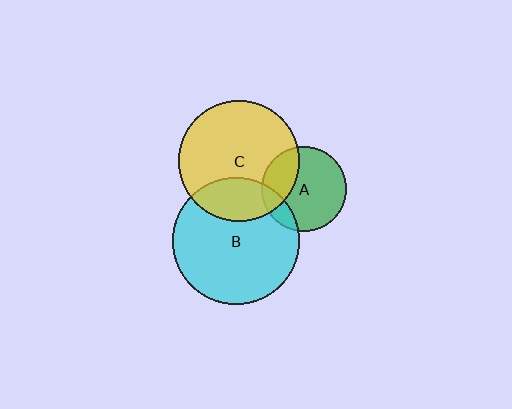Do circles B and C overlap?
Yes.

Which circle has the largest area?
Circle B (cyan).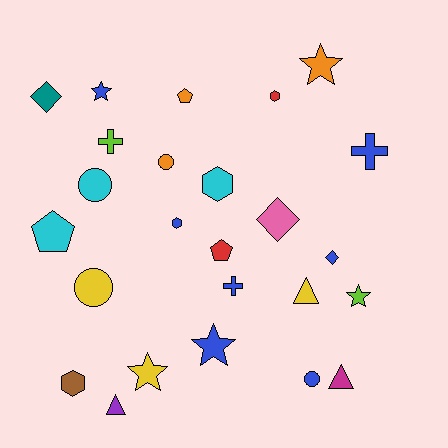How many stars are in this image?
There are 5 stars.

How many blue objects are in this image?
There are 7 blue objects.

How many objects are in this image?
There are 25 objects.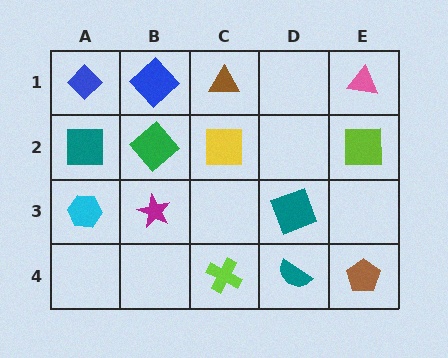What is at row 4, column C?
A lime cross.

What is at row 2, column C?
A yellow square.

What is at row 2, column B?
A green diamond.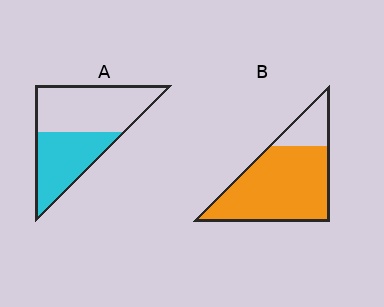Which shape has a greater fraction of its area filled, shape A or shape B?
Shape B.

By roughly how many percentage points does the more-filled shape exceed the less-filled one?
By roughly 35 percentage points (B over A).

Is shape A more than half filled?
No.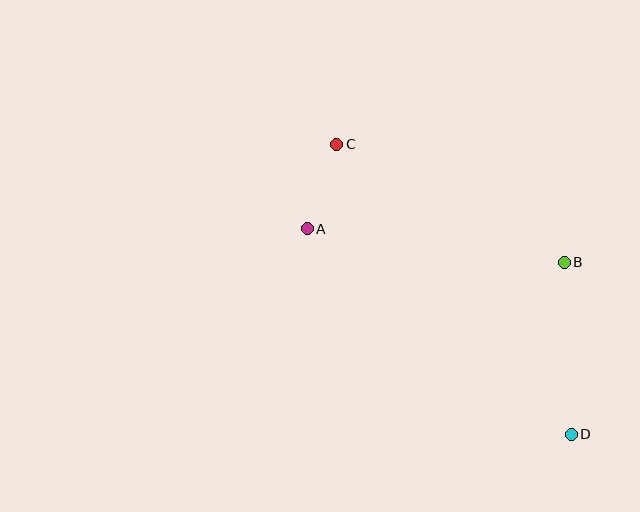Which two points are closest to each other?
Points A and C are closest to each other.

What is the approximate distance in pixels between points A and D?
The distance between A and D is approximately 334 pixels.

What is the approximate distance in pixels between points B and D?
The distance between B and D is approximately 172 pixels.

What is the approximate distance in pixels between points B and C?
The distance between B and C is approximately 257 pixels.